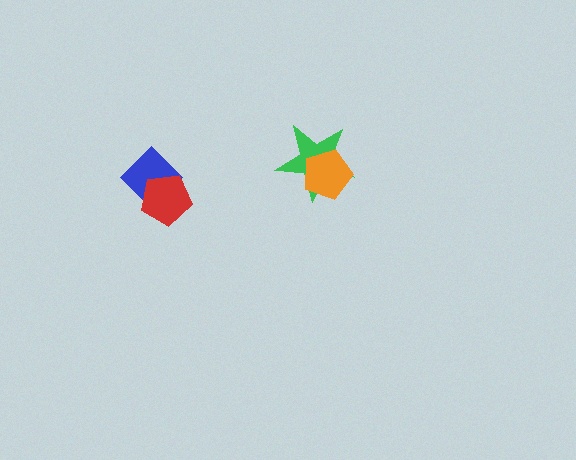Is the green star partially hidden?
Yes, it is partially covered by another shape.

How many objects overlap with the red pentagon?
1 object overlaps with the red pentagon.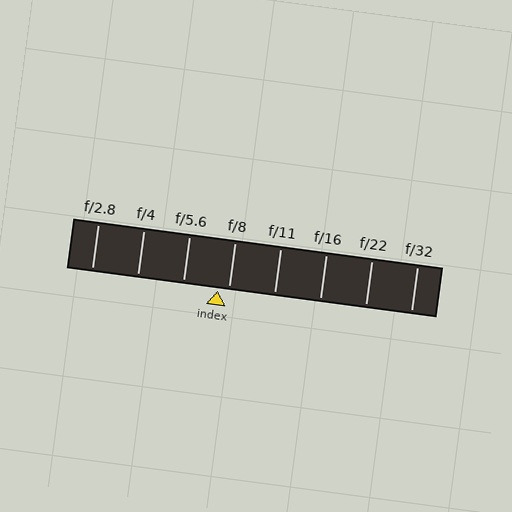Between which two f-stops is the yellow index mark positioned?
The index mark is between f/5.6 and f/8.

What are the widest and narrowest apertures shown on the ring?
The widest aperture shown is f/2.8 and the narrowest is f/32.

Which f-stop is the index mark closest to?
The index mark is closest to f/8.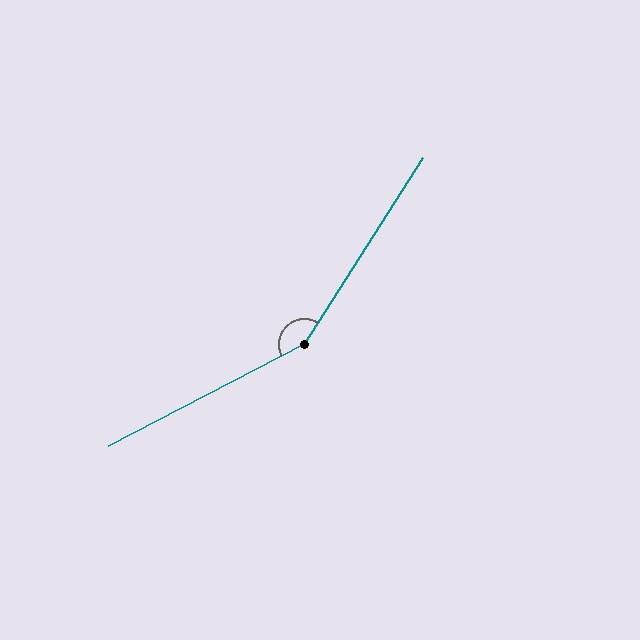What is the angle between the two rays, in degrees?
Approximately 150 degrees.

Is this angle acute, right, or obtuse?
It is obtuse.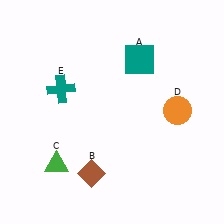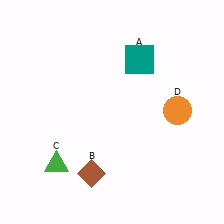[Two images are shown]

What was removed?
The teal cross (E) was removed in Image 2.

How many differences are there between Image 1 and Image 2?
There is 1 difference between the two images.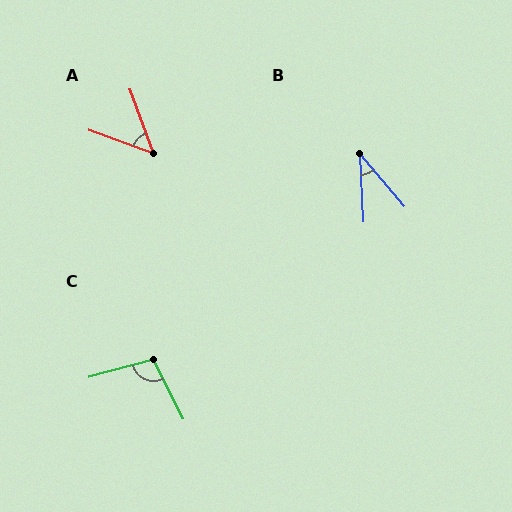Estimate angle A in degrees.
Approximately 50 degrees.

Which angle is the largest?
C, at approximately 101 degrees.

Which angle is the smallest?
B, at approximately 37 degrees.